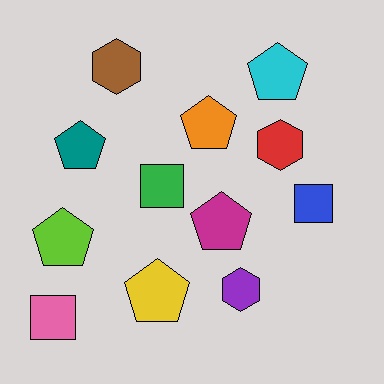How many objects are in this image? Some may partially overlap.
There are 12 objects.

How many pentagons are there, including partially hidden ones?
There are 6 pentagons.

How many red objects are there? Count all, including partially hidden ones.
There is 1 red object.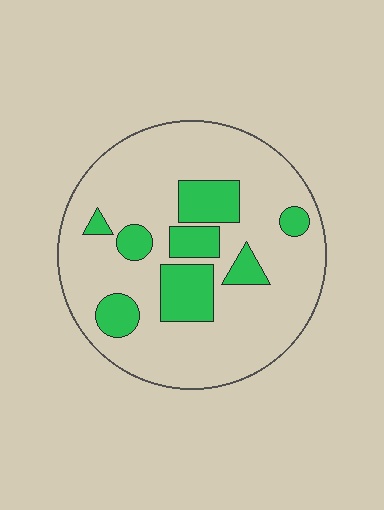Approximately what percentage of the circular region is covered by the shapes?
Approximately 20%.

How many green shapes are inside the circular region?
8.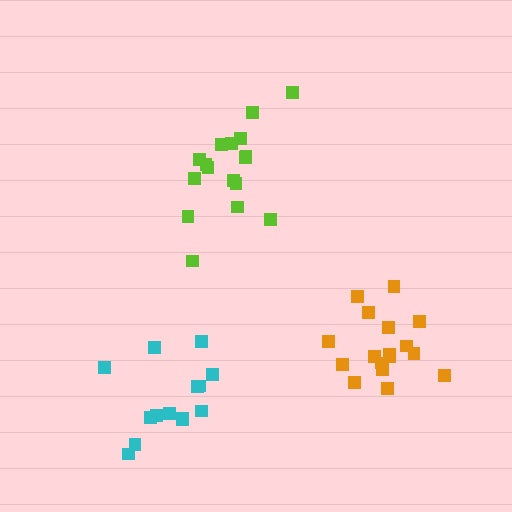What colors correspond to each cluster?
The clusters are colored: orange, lime, cyan.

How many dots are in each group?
Group 1: 17 dots, Group 2: 17 dots, Group 3: 14 dots (48 total).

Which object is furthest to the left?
The cyan cluster is leftmost.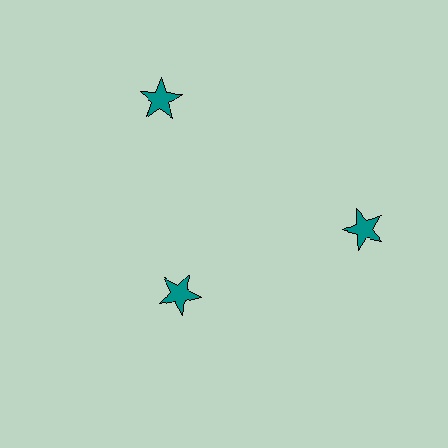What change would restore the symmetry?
The symmetry would be restored by moving it outward, back onto the ring so that all 3 stars sit at equal angles and equal distance from the center.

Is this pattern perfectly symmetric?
No. The 3 teal stars are arranged in a ring, but one element near the 7 o'clock position is pulled inward toward the center, breaking the 3-fold rotational symmetry.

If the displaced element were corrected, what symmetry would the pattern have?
It would have 3-fold rotational symmetry — the pattern would map onto itself every 120 degrees.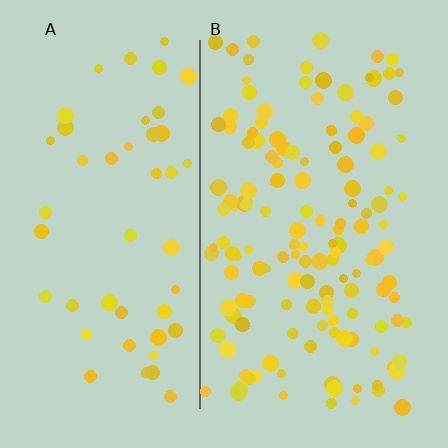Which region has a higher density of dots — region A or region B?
B (the right).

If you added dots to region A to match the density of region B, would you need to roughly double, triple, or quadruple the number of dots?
Approximately triple.